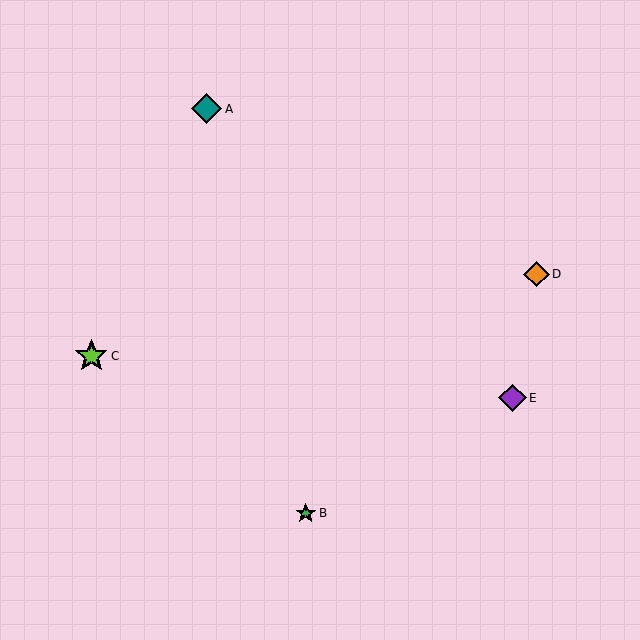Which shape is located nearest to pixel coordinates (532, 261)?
The orange diamond (labeled D) at (537, 274) is nearest to that location.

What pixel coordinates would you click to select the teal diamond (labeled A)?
Click at (207, 109) to select the teal diamond A.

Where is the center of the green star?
The center of the green star is at (306, 513).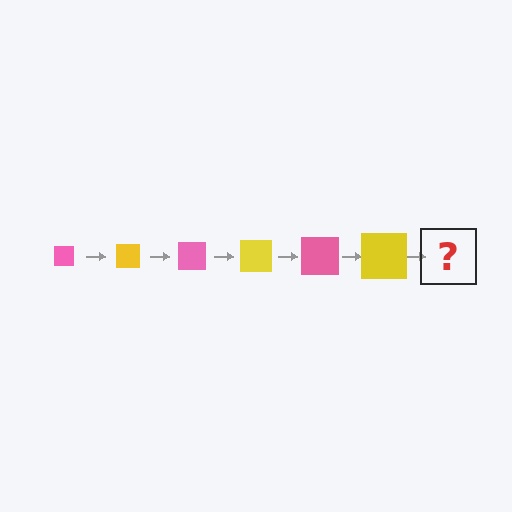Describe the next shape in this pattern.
It should be a pink square, larger than the previous one.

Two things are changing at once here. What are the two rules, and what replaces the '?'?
The two rules are that the square grows larger each step and the color cycles through pink and yellow. The '?' should be a pink square, larger than the previous one.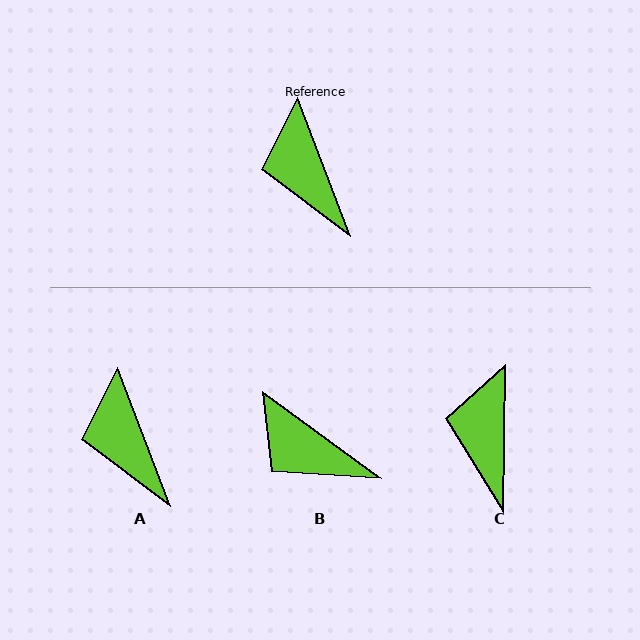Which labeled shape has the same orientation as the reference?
A.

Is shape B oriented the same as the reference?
No, it is off by about 33 degrees.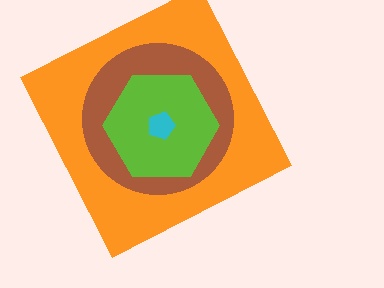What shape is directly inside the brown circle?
The lime hexagon.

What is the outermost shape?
The orange square.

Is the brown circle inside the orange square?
Yes.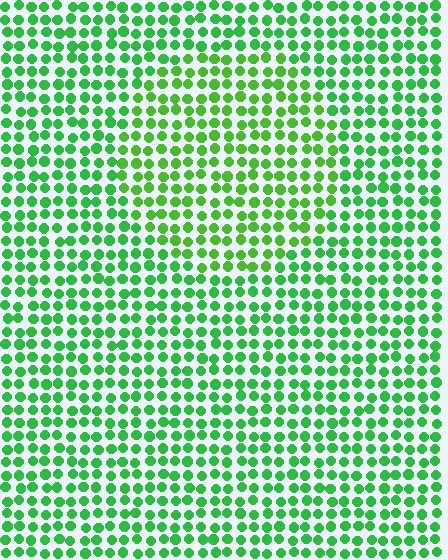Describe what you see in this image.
The image is filled with small green elements in a uniform arrangement. A circle-shaped region is visible where the elements are tinted to a slightly different hue, forming a subtle color boundary.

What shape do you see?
I see a circle.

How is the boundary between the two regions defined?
The boundary is defined purely by a slight shift in hue (about 21 degrees). Spacing, size, and orientation are identical on both sides.